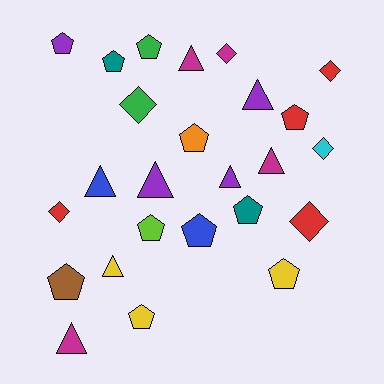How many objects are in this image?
There are 25 objects.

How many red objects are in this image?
There are 4 red objects.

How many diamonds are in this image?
There are 6 diamonds.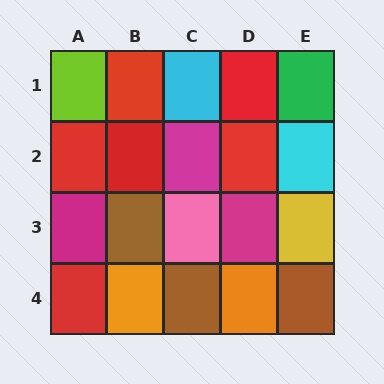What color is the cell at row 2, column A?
Red.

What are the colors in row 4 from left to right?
Red, orange, brown, orange, brown.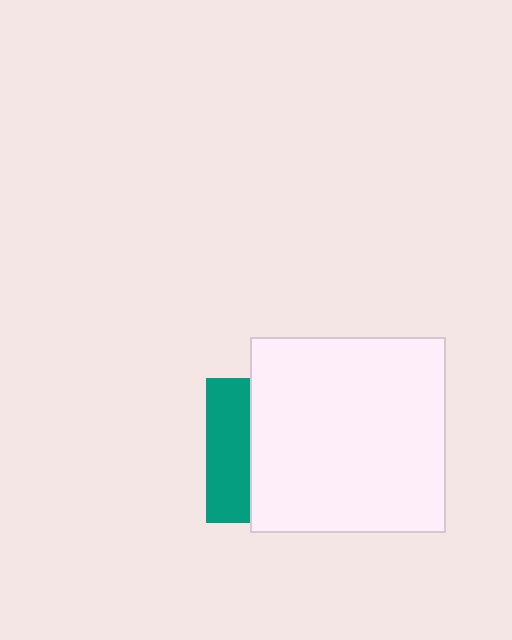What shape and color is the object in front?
The object in front is a white square.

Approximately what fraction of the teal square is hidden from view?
Roughly 70% of the teal square is hidden behind the white square.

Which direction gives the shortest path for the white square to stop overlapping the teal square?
Moving right gives the shortest separation.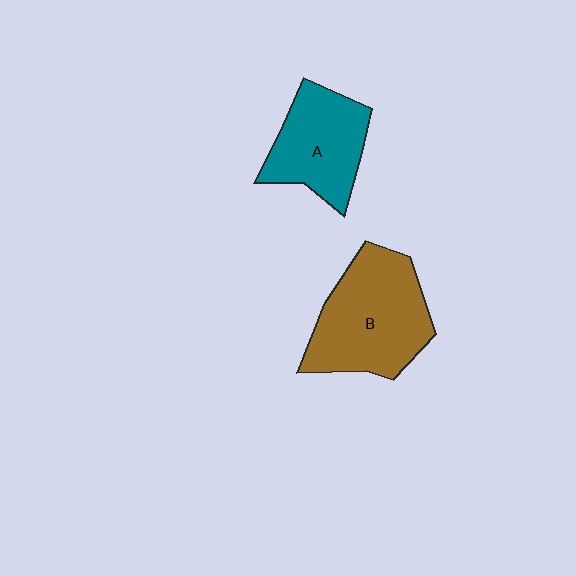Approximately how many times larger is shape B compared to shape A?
Approximately 1.4 times.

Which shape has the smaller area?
Shape A (teal).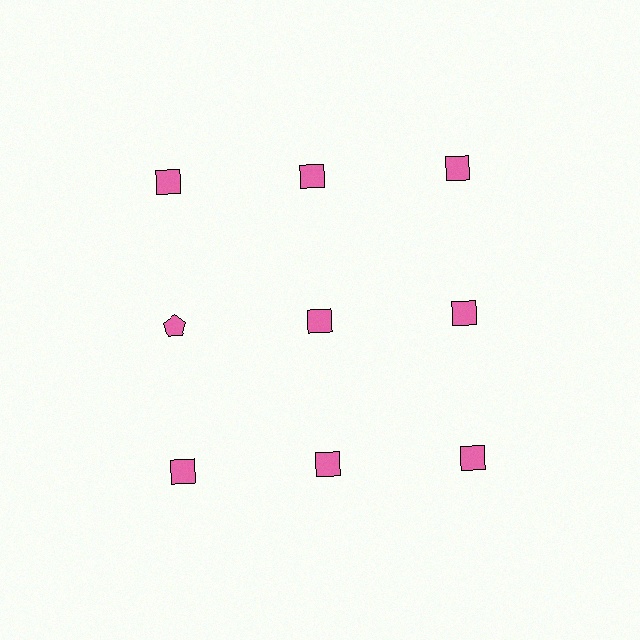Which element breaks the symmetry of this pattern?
The pink pentagon in the second row, leftmost column breaks the symmetry. All other shapes are pink squares.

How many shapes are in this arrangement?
There are 9 shapes arranged in a grid pattern.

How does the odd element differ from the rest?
It has a different shape: pentagon instead of square.